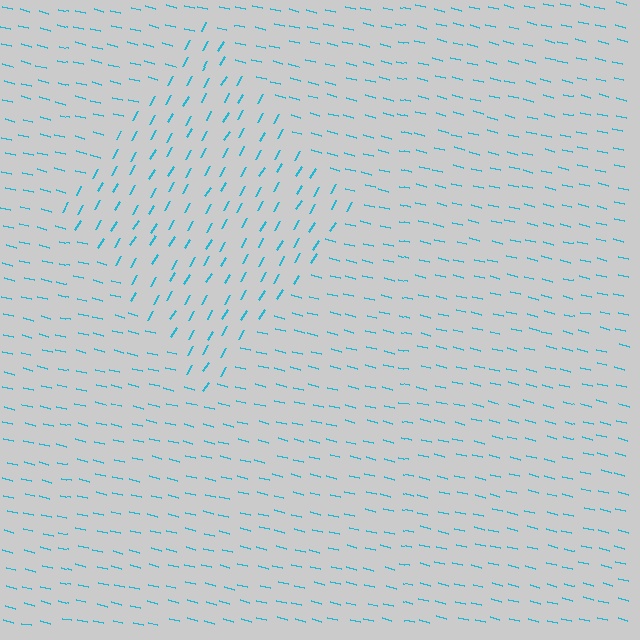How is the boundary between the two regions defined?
The boundary is defined purely by a change in line orientation (approximately 74 degrees difference). All lines are the same color and thickness.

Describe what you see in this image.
The image is filled with small cyan line segments. A diamond region in the image has lines oriented differently from the surrounding lines, creating a visible texture boundary.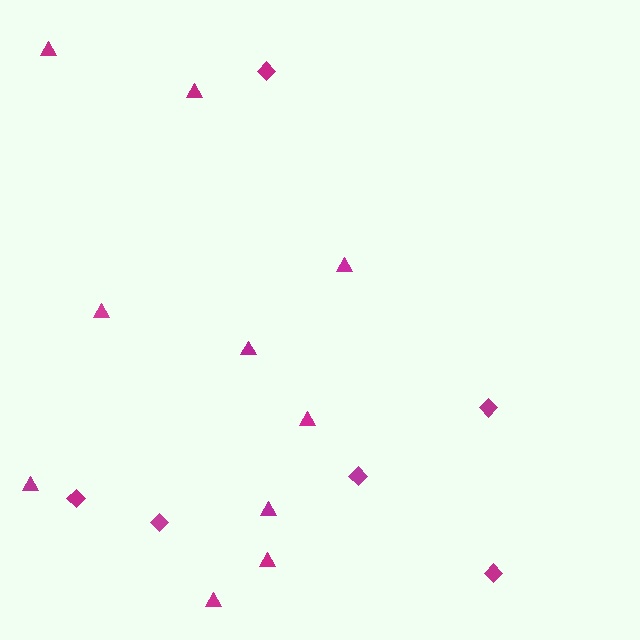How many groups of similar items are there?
There are 2 groups: one group of triangles (10) and one group of diamonds (6).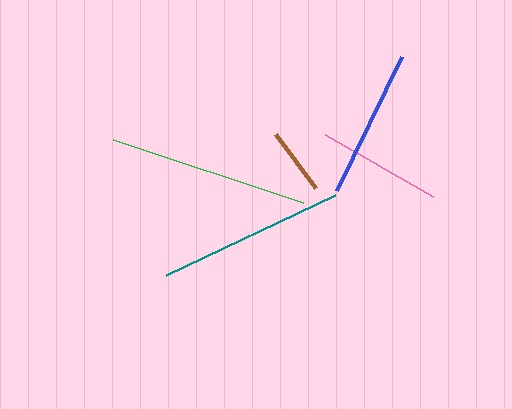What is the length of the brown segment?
The brown segment is approximately 68 pixels long.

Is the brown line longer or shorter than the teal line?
The teal line is longer than the brown line.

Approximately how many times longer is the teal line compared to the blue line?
The teal line is approximately 1.3 times the length of the blue line.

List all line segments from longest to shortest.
From longest to shortest: green, teal, blue, pink, brown.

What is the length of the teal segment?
The teal segment is approximately 187 pixels long.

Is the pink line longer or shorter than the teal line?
The teal line is longer than the pink line.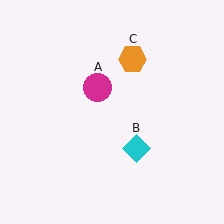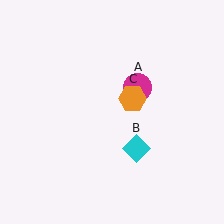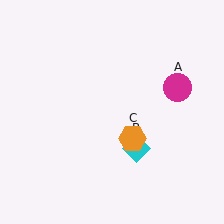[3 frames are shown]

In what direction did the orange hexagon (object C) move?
The orange hexagon (object C) moved down.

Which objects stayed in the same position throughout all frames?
Cyan diamond (object B) remained stationary.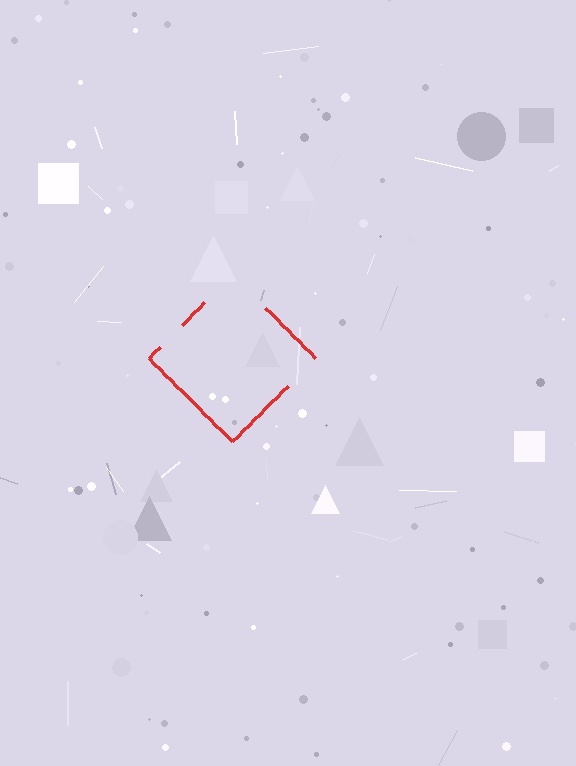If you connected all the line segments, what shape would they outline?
They would outline a diamond.